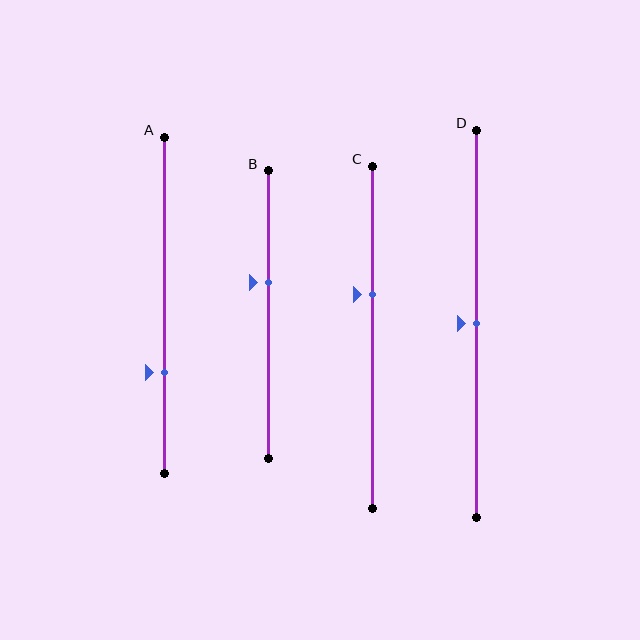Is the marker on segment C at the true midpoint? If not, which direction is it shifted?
No, the marker on segment C is shifted upward by about 12% of the segment length.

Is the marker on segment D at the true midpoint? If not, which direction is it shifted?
Yes, the marker on segment D is at the true midpoint.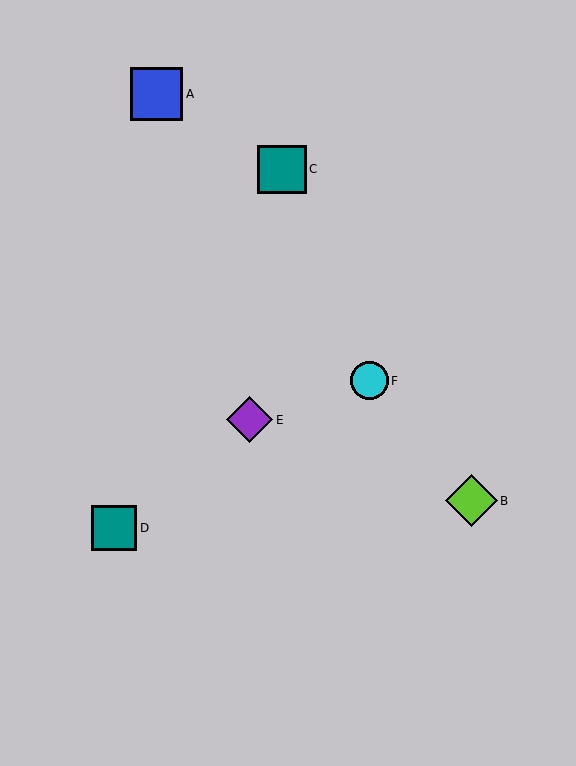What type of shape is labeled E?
Shape E is a purple diamond.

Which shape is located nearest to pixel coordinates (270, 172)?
The teal square (labeled C) at (282, 169) is nearest to that location.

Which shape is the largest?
The blue square (labeled A) is the largest.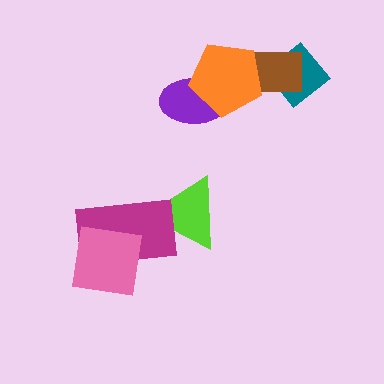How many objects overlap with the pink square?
1 object overlaps with the pink square.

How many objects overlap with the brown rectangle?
2 objects overlap with the brown rectangle.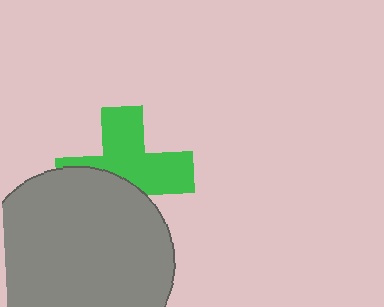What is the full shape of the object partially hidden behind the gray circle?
The partially hidden object is a green cross.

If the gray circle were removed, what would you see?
You would see the complete green cross.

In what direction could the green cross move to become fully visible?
The green cross could move up. That would shift it out from behind the gray circle entirely.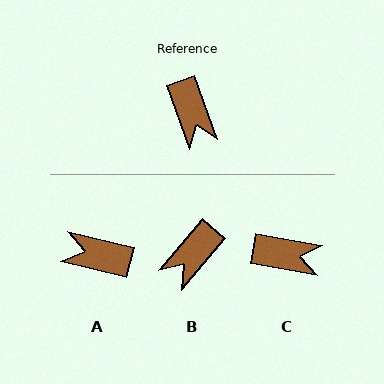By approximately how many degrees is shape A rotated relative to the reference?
Approximately 124 degrees clockwise.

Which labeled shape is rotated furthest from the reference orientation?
A, about 124 degrees away.